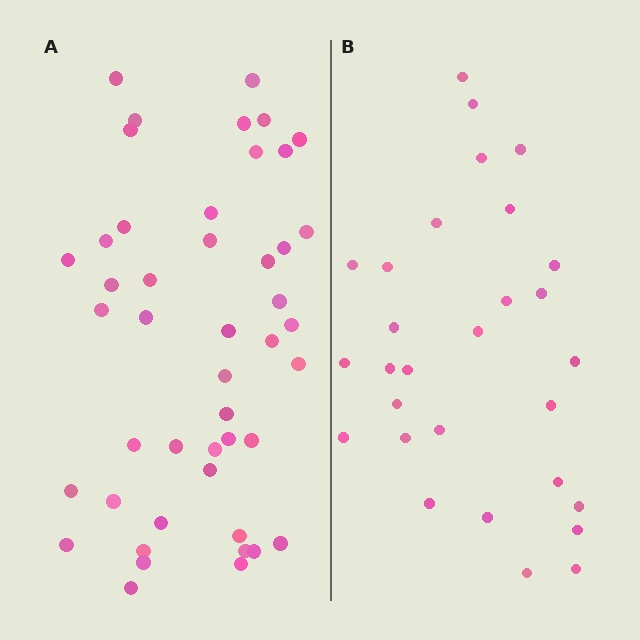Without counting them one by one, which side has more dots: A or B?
Region A (the left region) has more dots.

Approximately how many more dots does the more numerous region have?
Region A has approximately 15 more dots than region B.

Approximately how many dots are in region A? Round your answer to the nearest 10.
About 50 dots. (The exact count is 46, which rounds to 50.)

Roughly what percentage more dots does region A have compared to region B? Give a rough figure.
About 60% more.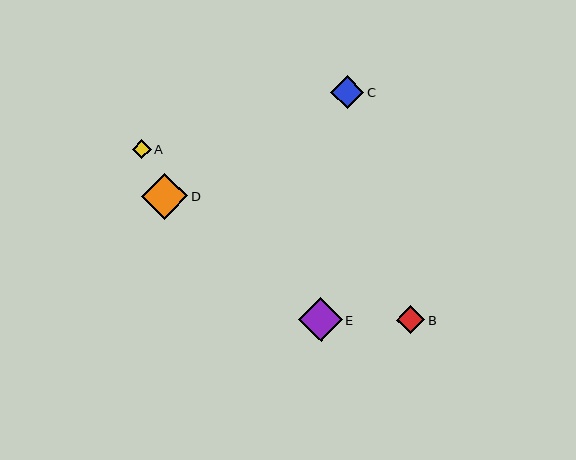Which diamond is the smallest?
Diamond A is the smallest with a size of approximately 19 pixels.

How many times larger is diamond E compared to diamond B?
Diamond E is approximately 1.5 times the size of diamond B.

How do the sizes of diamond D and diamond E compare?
Diamond D and diamond E are approximately the same size.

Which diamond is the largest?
Diamond D is the largest with a size of approximately 46 pixels.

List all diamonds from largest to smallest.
From largest to smallest: D, E, C, B, A.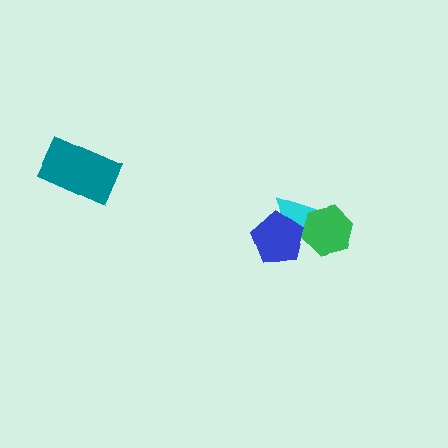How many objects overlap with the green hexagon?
1 object overlaps with the green hexagon.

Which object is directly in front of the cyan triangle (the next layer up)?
The blue pentagon is directly in front of the cyan triangle.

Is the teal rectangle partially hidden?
No, no other shape covers it.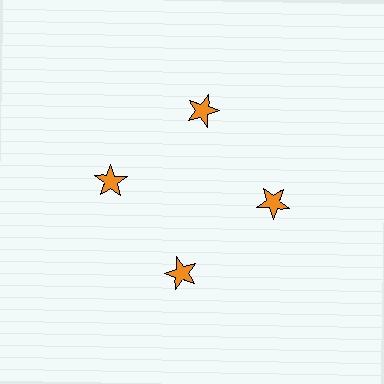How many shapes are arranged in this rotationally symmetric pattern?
There are 4 shapes, arranged in 4 groups of 1.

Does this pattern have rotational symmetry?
Yes, this pattern has 4-fold rotational symmetry. It looks the same after rotating 90 degrees around the center.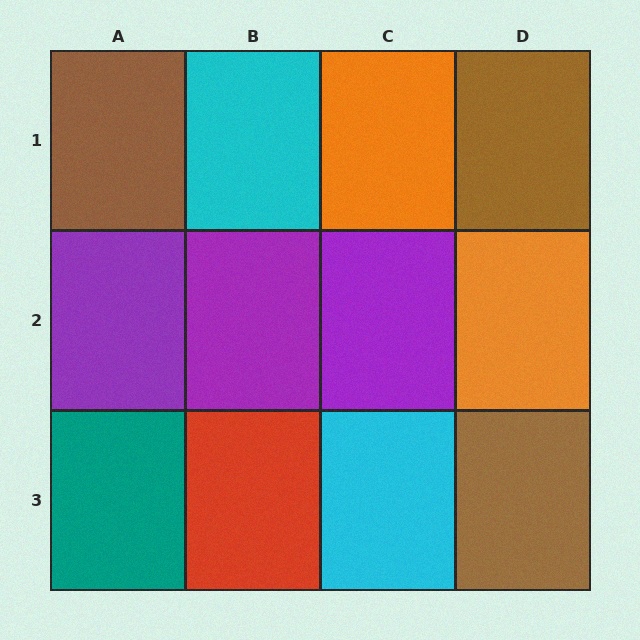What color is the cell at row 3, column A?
Teal.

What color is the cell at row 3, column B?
Red.